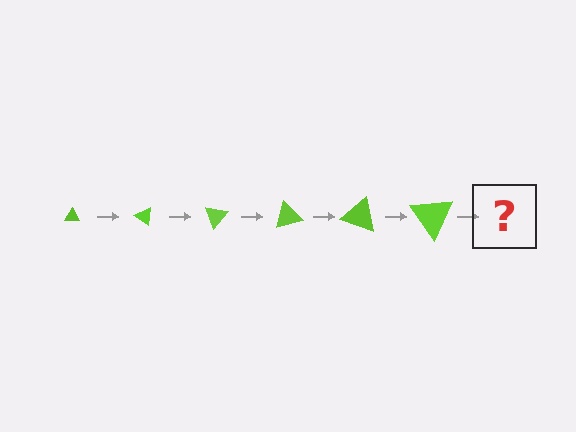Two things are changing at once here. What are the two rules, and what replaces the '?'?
The two rules are that the triangle grows larger each step and it rotates 35 degrees each step. The '?' should be a triangle, larger than the previous one and rotated 210 degrees from the start.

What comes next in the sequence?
The next element should be a triangle, larger than the previous one and rotated 210 degrees from the start.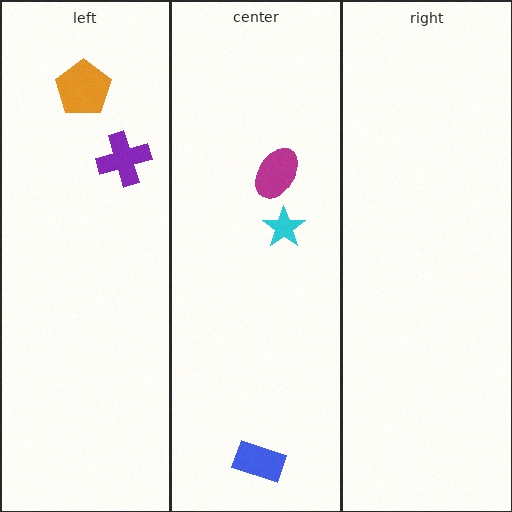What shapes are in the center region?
The cyan star, the magenta ellipse, the blue rectangle.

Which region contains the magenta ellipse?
The center region.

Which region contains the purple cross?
The left region.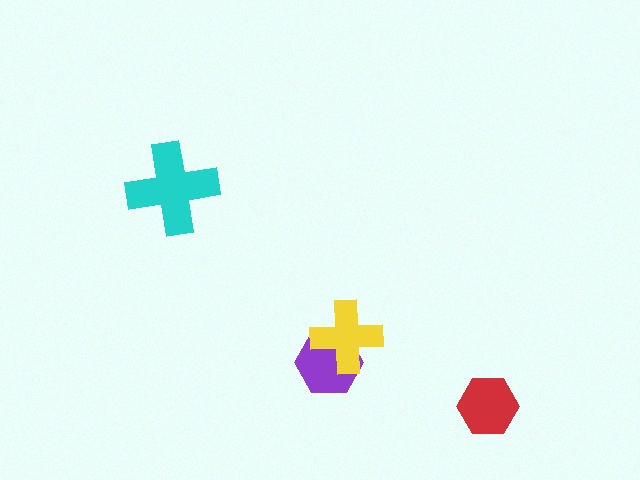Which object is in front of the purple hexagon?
The yellow cross is in front of the purple hexagon.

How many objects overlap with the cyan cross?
0 objects overlap with the cyan cross.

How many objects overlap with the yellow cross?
1 object overlaps with the yellow cross.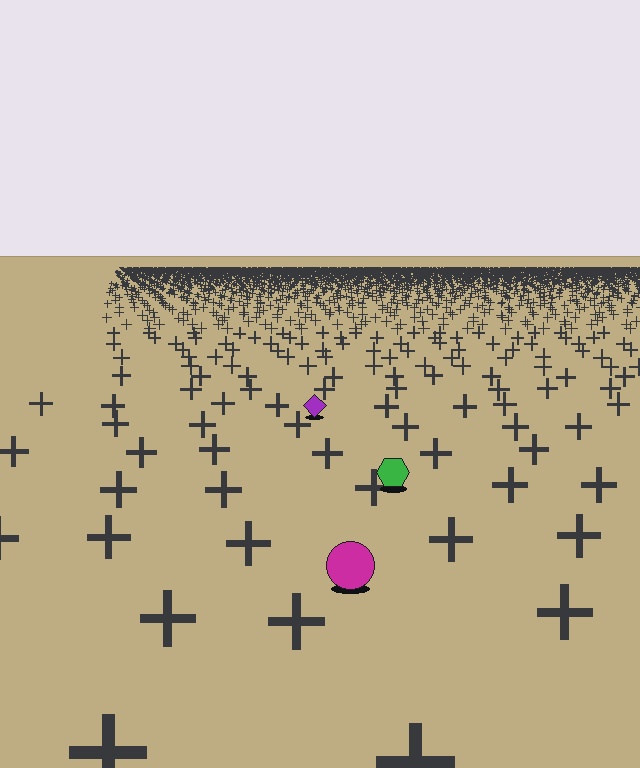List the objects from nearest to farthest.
From nearest to farthest: the magenta circle, the green hexagon, the purple diamond.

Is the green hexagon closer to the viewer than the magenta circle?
No. The magenta circle is closer — you can tell from the texture gradient: the ground texture is coarser near it.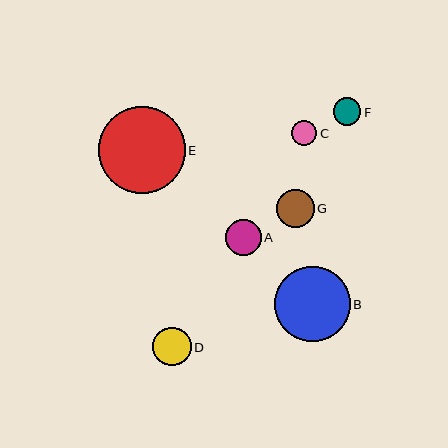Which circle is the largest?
Circle E is the largest with a size of approximately 87 pixels.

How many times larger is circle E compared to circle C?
Circle E is approximately 3.5 times the size of circle C.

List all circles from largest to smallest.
From largest to smallest: E, B, D, G, A, F, C.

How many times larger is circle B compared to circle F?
Circle B is approximately 2.7 times the size of circle F.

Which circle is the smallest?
Circle C is the smallest with a size of approximately 25 pixels.